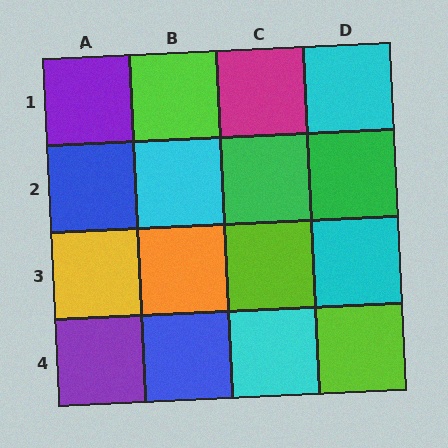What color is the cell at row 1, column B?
Lime.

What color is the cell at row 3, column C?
Lime.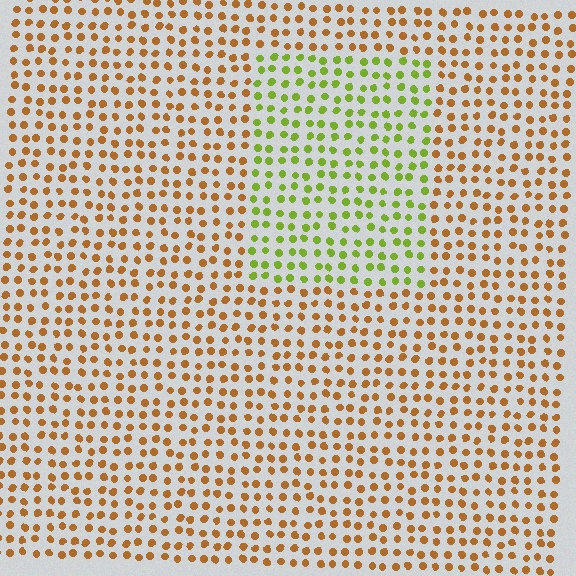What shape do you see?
I see a rectangle.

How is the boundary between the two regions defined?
The boundary is defined purely by a slight shift in hue (about 56 degrees). Spacing, size, and orientation are identical on both sides.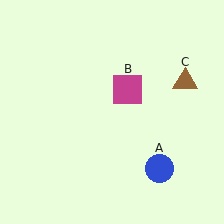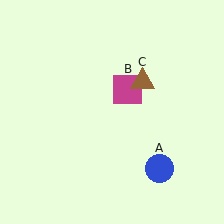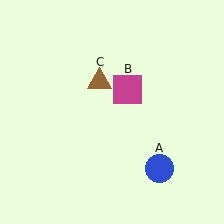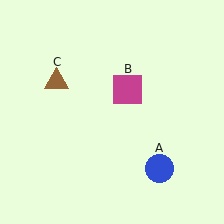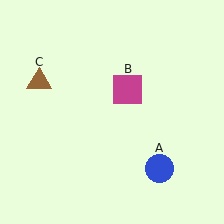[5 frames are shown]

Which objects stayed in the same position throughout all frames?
Blue circle (object A) and magenta square (object B) remained stationary.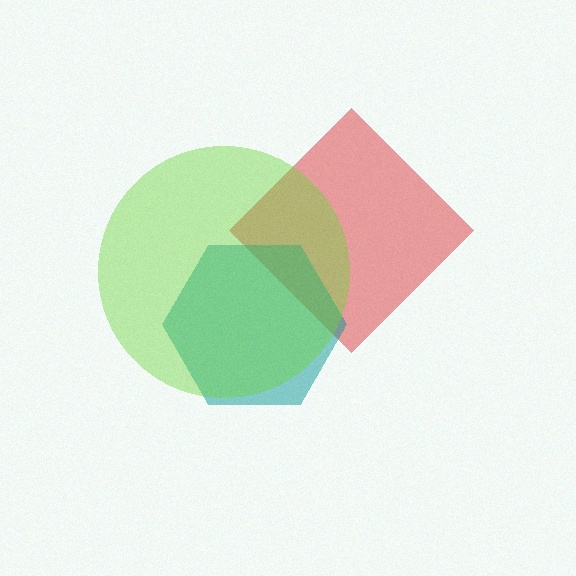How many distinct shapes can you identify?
There are 3 distinct shapes: a red diamond, a teal hexagon, a lime circle.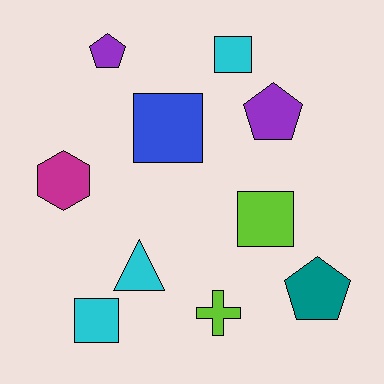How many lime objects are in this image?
There are 2 lime objects.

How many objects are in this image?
There are 10 objects.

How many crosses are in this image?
There is 1 cross.